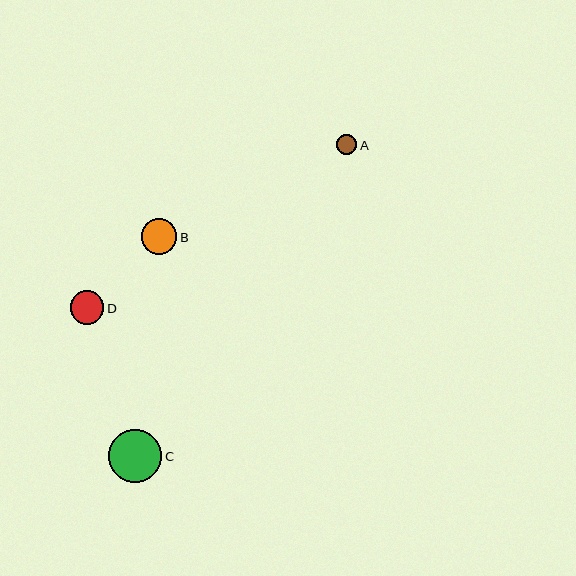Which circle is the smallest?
Circle A is the smallest with a size of approximately 20 pixels.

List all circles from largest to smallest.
From largest to smallest: C, B, D, A.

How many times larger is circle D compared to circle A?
Circle D is approximately 1.7 times the size of circle A.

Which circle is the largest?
Circle C is the largest with a size of approximately 53 pixels.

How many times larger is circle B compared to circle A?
Circle B is approximately 1.8 times the size of circle A.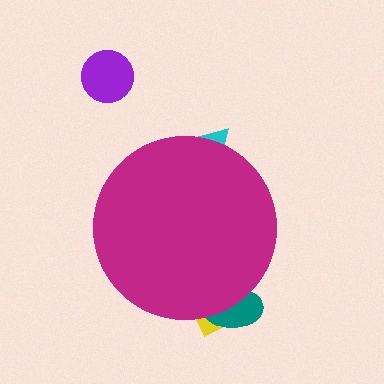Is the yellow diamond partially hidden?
Yes, the yellow diamond is partially hidden behind the magenta circle.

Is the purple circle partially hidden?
No, the purple circle is fully visible.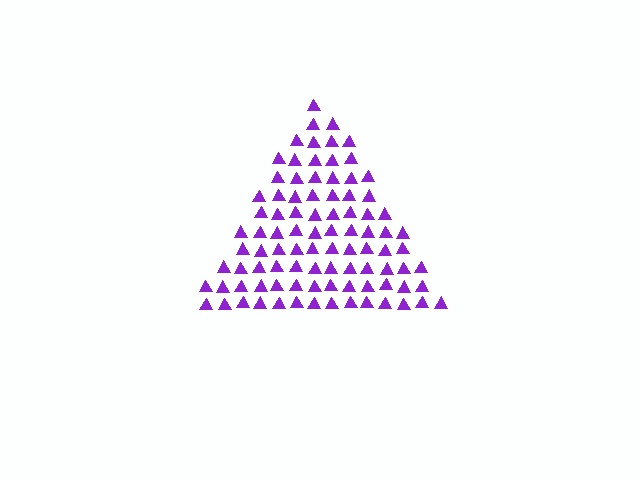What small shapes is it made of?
It is made of small triangles.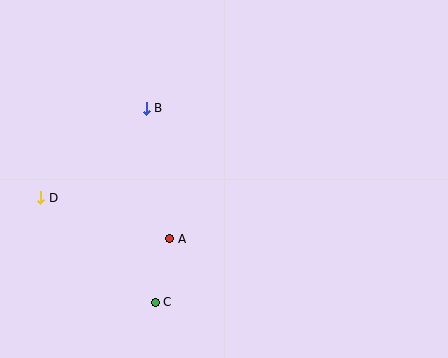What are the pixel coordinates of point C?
Point C is at (155, 302).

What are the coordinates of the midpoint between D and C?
The midpoint between D and C is at (98, 250).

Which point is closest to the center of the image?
Point A at (170, 239) is closest to the center.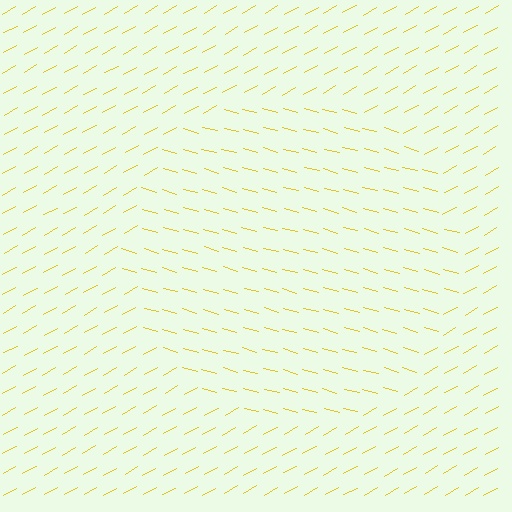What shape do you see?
I see a circle.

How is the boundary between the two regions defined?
The boundary is defined purely by a change in line orientation (approximately 45 degrees difference). All lines are the same color and thickness.